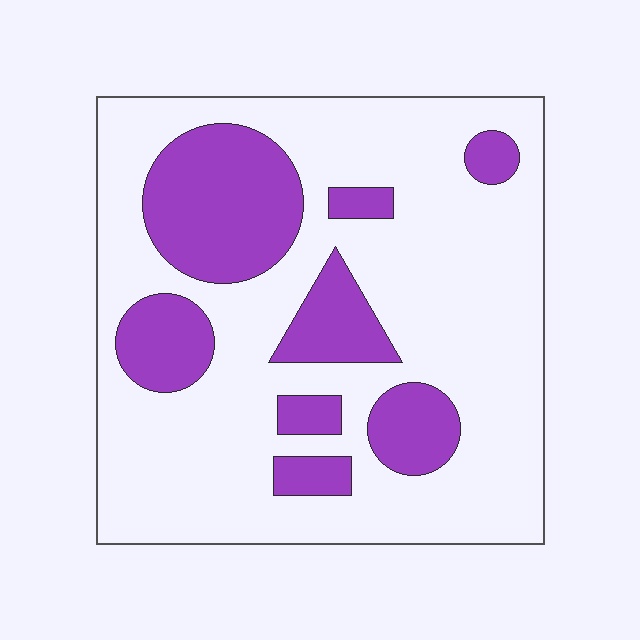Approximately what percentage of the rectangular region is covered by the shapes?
Approximately 25%.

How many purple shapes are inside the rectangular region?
8.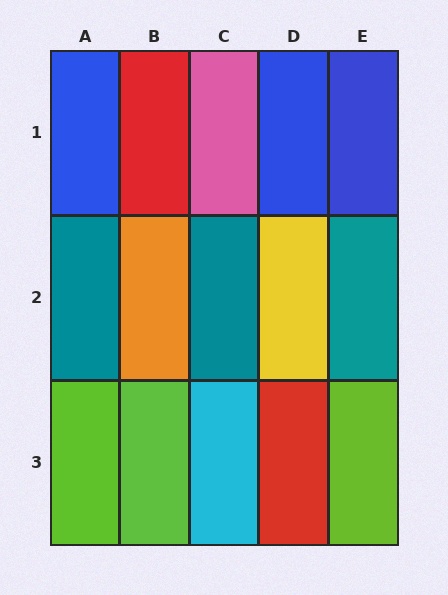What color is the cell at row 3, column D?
Red.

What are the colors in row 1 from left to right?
Blue, red, pink, blue, blue.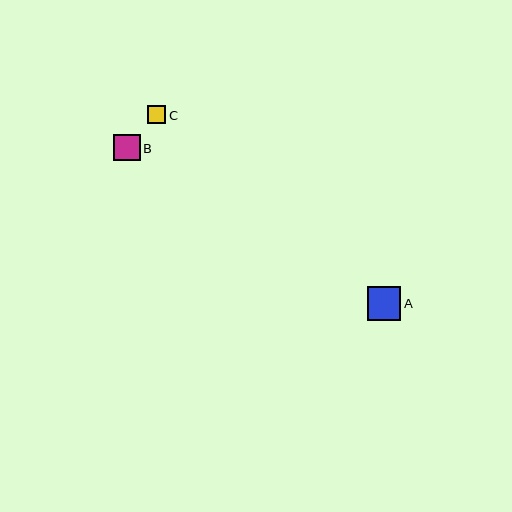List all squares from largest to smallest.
From largest to smallest: A, B, C.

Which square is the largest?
Square A is the largest with a size of approximately 33 pixels.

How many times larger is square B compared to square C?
Square B is approximately 1.4 times the size of square C.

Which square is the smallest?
Square C is the smallest with a size of approximately 18 pixels.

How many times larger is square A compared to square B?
Square A is approximately 1.2 times the size of square B.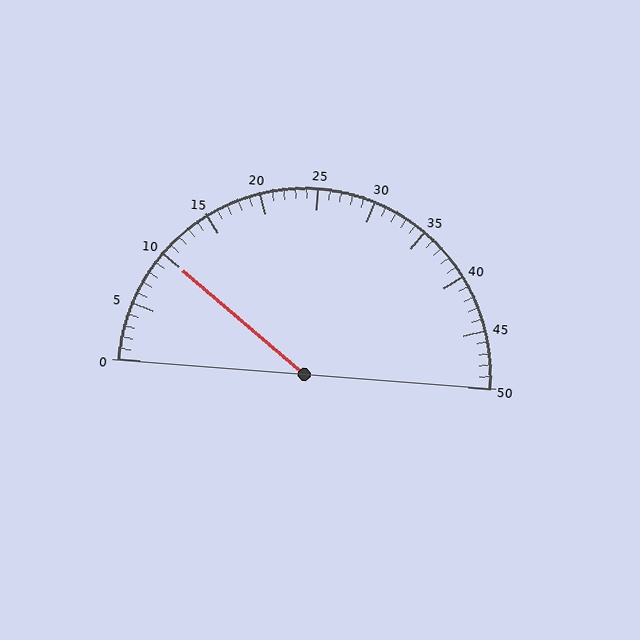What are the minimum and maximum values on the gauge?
The gauge ranges from 0 to 50.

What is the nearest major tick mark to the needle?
The nearest major tick mark is 10.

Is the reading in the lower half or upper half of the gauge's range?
The reading is in the lower half of the range (0 to 50).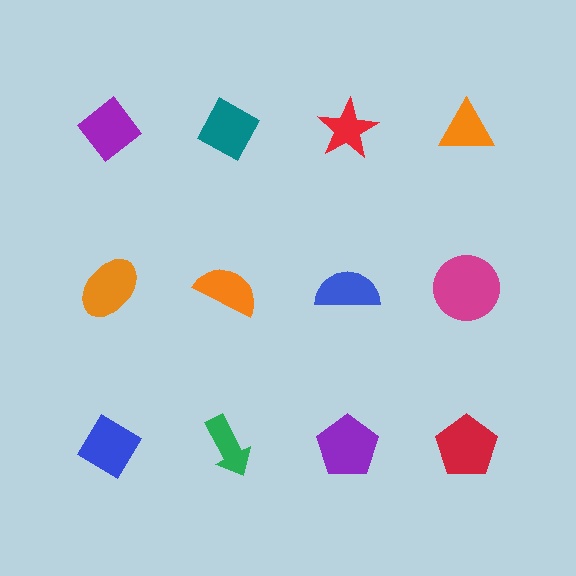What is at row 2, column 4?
A magenta circle.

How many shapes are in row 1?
4 shapes.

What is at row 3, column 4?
A red pentagon.